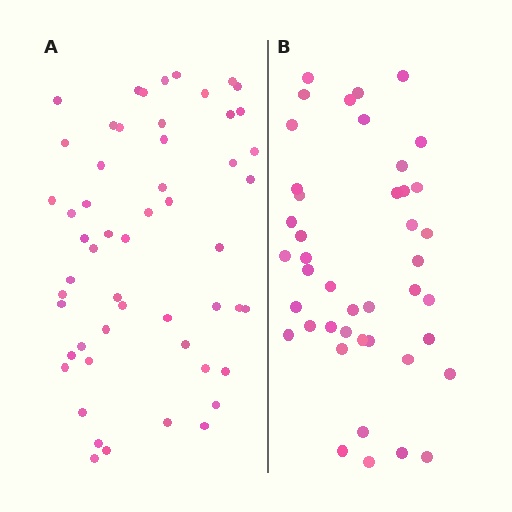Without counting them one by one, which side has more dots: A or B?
Region A (the left region) has more dots.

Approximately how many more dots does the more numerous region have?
Region A has roughly 12 or so more dots than region B.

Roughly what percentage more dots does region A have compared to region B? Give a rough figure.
About 25% more.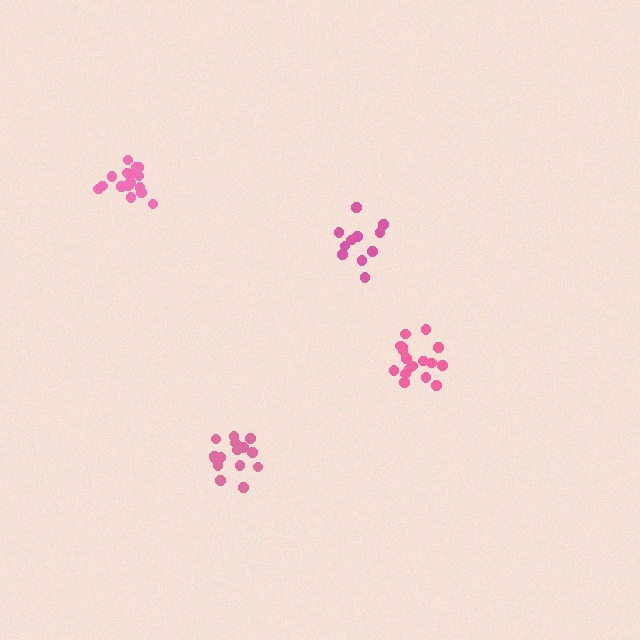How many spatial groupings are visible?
There are 4 spatial groupings.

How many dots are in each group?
Group 1: 17 dots, Group 2: 15 dots, Group 3: 16 dots, Group 4: 11 dots (59 total).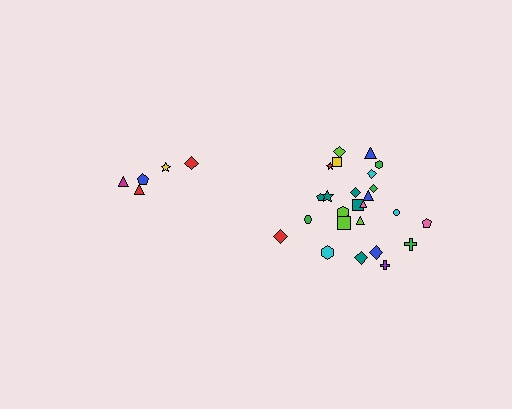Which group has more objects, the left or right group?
The right group.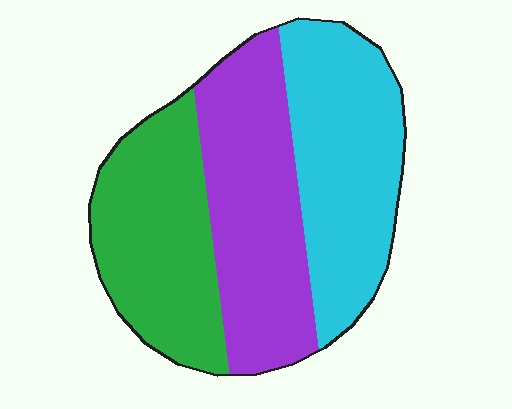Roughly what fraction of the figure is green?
Green covers 31% of the figure.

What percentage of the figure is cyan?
Cyan covers 34% of the figure.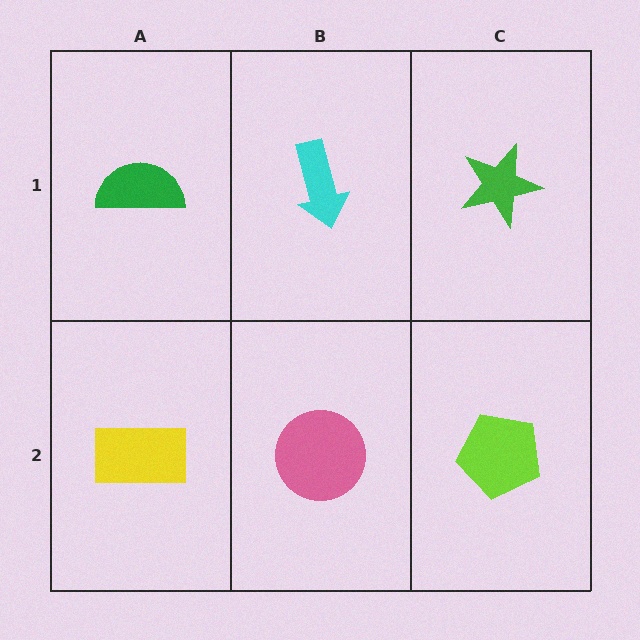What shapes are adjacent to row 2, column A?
A green semicircle (row 1, column A), a pink circle (row 2, column B).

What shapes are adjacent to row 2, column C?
A green star (row 1, column C), a pink circle (row 2, column B).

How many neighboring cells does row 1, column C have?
2.